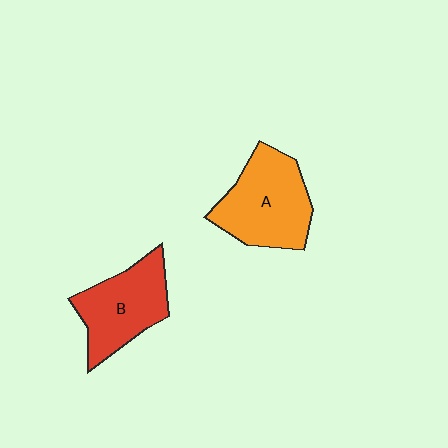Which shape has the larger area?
Shape A (orange).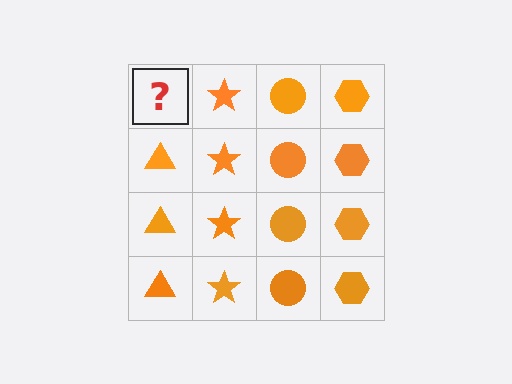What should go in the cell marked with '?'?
The missing cell should contain an orange triangle.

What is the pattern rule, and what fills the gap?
The rule is that each column has a consistent shape. The gap should be filled with an orange triangle.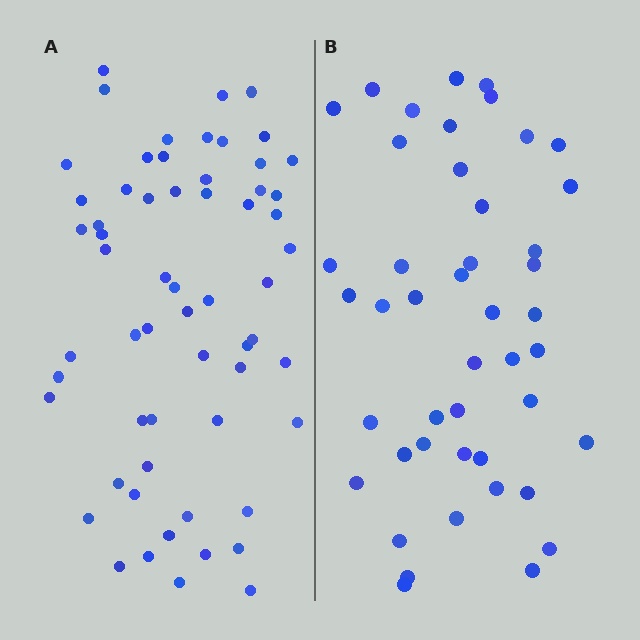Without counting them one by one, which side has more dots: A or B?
Region A (the left region) has more dots.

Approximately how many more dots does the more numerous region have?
Region A has approximately 15 more dots than region B.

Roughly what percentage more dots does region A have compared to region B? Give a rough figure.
About 35% more.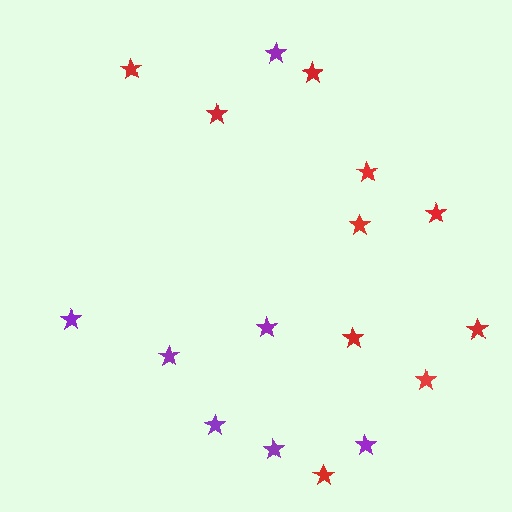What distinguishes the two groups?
There are 2 groups: one group of purple stars (7) and one group of red stars (10).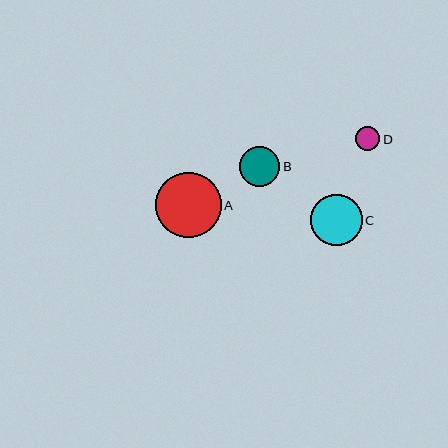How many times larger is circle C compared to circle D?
Circle C is approximately 2.1 times the size of circle D.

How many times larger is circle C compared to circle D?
Circle C is approximately 2.1 times the size of circle D.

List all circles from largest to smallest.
From largest to smallest: A, C, B, D.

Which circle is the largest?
Circle A is the largest with a size of approximately 65 pixels.